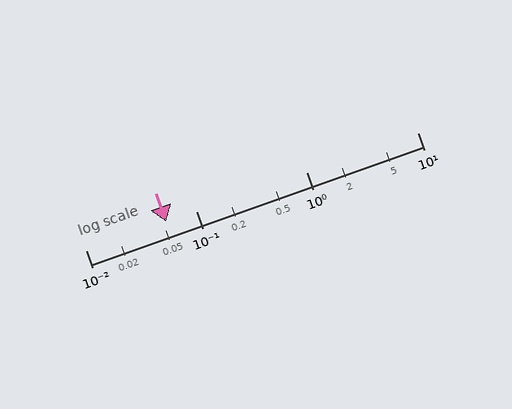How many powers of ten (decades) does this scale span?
The scale spans 3 decades, from 0.01 to 10.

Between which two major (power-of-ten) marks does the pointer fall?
The pointer is between 0.01 and 0.1.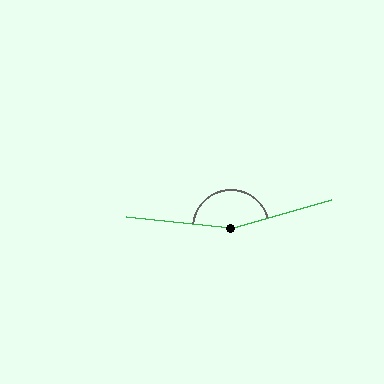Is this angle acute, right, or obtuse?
It is obtuse.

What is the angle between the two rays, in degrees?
Approximately 158 degrees.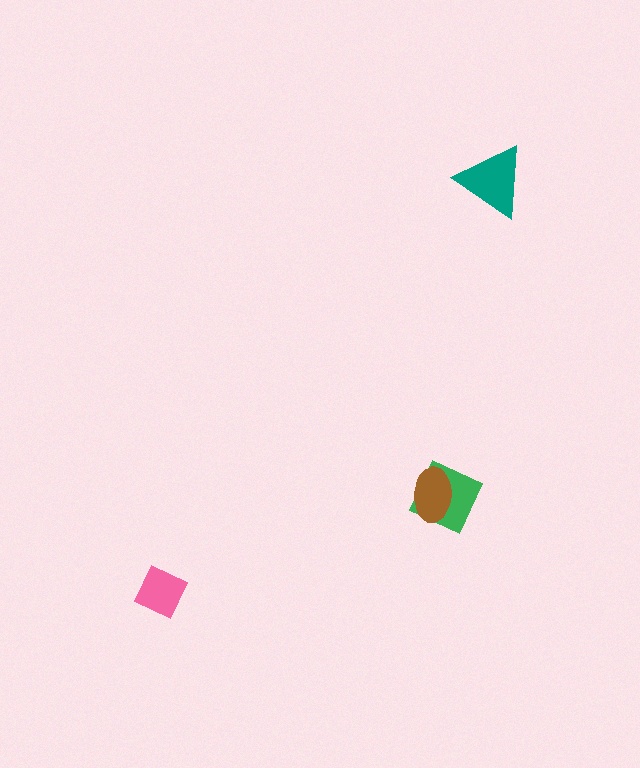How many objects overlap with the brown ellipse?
1 object overlaps with the brown ellipse.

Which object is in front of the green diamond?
The brown ellipse is in front of the green diamond.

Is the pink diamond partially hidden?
No, no other shape covers it.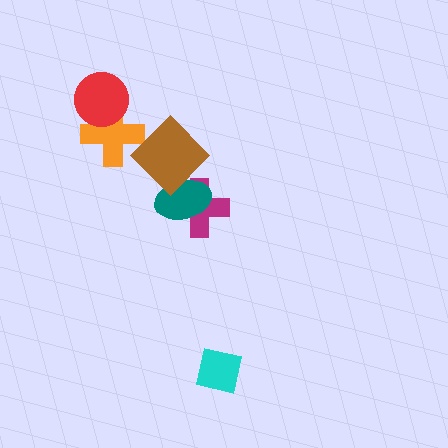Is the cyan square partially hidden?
No, no other shape covers it.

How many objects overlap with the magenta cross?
2 objects overlap with the magenta cross.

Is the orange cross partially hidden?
Yes, it is partially covered by another shape.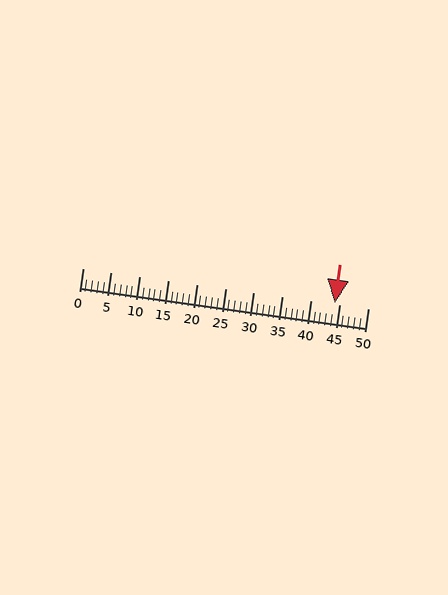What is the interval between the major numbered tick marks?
The major tick marks are spaced 5 units apart.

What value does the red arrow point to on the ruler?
The red arrow points to approximately 44.